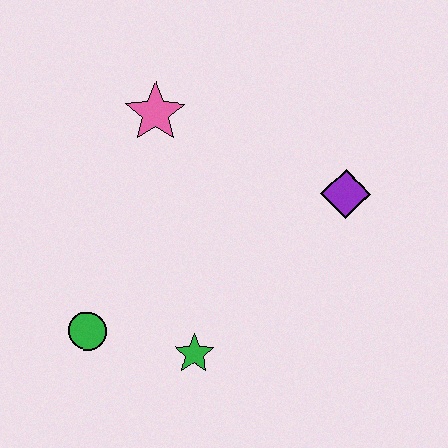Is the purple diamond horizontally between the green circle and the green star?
No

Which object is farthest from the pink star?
The green star is farthest from the pink star.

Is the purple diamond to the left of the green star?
No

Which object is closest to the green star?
The green circle is closest to the green star.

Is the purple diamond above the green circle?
Yes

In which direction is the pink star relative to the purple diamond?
The pink star is to the left of the purple diamond.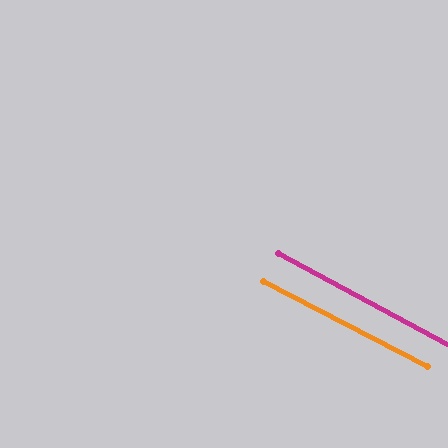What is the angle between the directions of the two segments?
Approximately 1 degree.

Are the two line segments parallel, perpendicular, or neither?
Parallel — their directions differ by only 1.0°.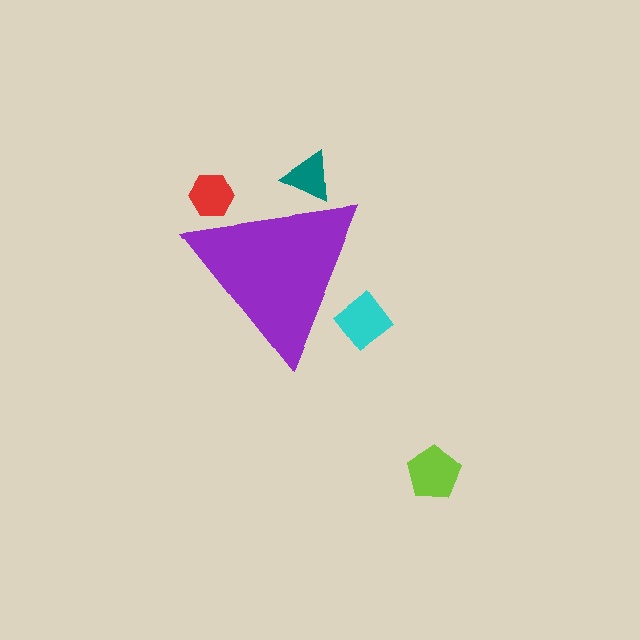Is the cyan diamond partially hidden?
Yes, the cyan diamond is partially hidden behind the purple triangle.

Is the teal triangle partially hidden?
Yes, the teal triangle is partially hidden behind the purple triangle.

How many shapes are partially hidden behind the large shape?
3 shapes are partially hidden.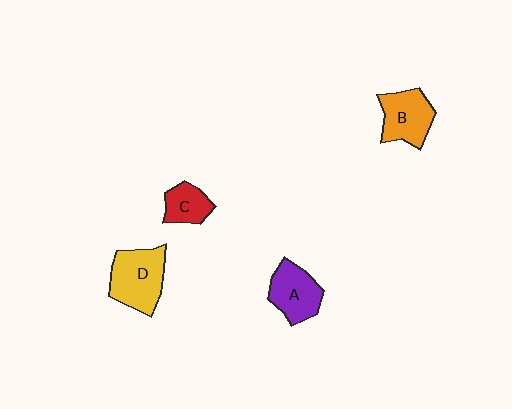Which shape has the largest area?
Shape D (yellow).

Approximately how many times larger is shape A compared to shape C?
Approximately 1.5 times.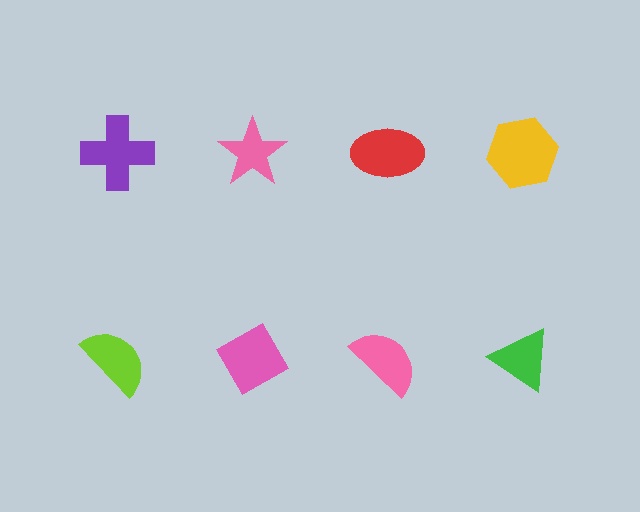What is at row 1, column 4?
A yellow hexagon.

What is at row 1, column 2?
A pink star.